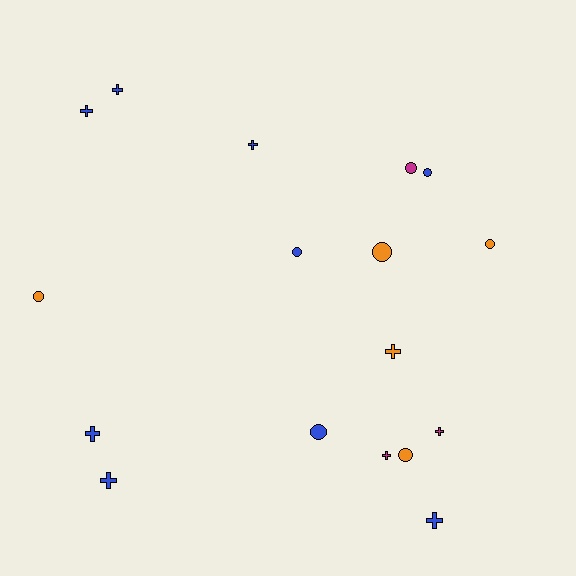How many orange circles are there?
There are 4 orange circles.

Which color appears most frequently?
Blue, with 9 objects.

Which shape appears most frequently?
Cross, with 9 objects.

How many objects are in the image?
There are 17 objects.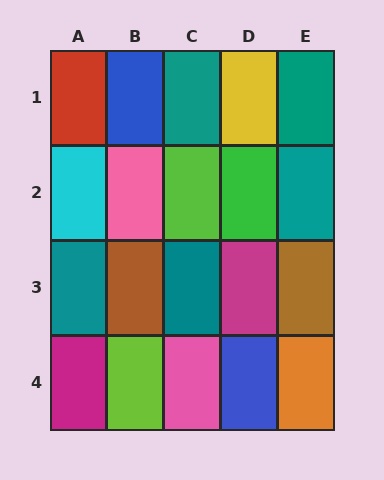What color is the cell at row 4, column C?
Pink.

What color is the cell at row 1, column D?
Yellow.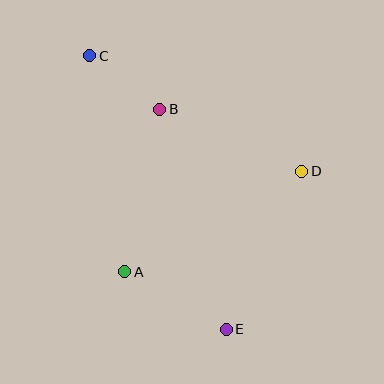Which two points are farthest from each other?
Points C and E are farthest from each other.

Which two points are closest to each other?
Points B and C are closest to each other.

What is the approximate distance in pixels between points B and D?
The distance between B and D is approximately 155 pixels.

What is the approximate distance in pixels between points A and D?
The distance between A and D is approximately 203 pixels.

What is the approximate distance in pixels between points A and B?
The distance between A and B is approximately 166 pixels.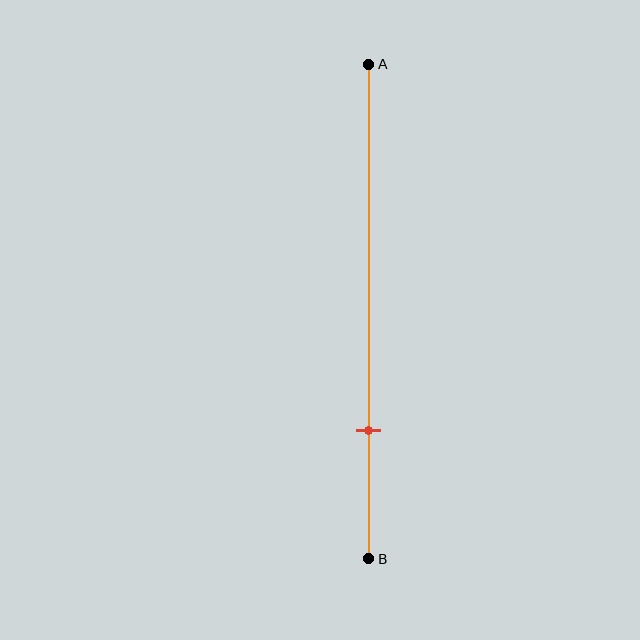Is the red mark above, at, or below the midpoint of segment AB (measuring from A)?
The red mark is below the midpoint of segment AB.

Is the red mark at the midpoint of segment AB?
No, the mark is at about 75% from A, not at the 50% midpoint.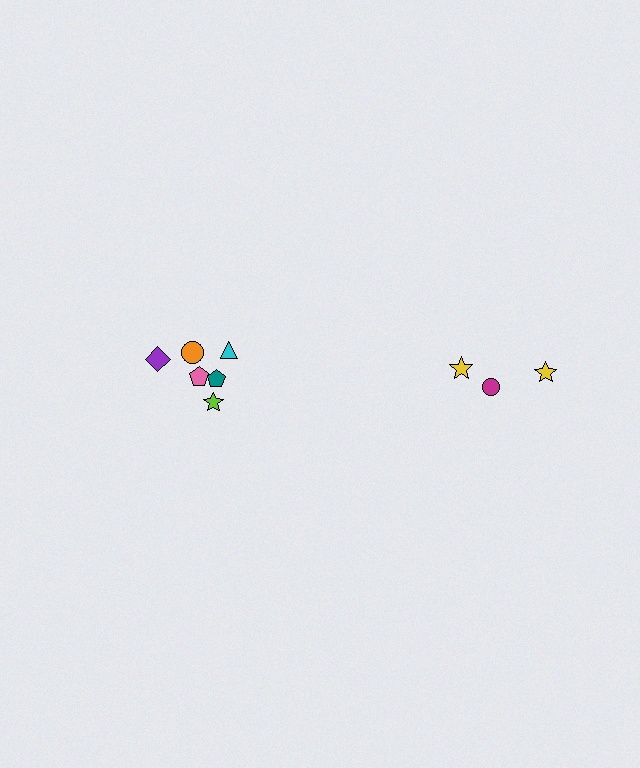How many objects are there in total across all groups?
There are 9 objects.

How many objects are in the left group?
There are 6 objects.